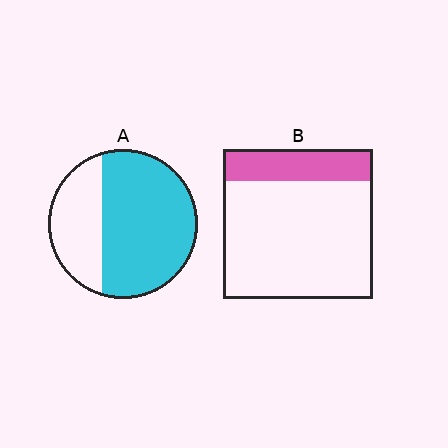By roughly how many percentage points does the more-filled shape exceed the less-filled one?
By roughly 45 percentage points (A over B).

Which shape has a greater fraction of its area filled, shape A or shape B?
Shape A.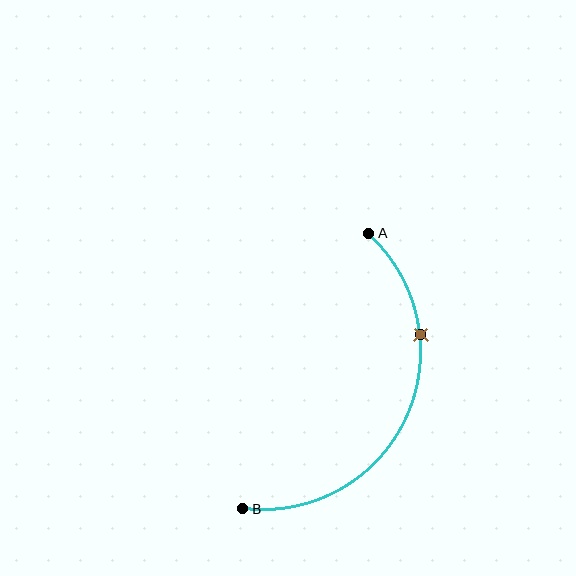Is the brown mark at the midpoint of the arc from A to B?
No. The brown mark lies on the arc but is closer to endpoint A. The arc midpoint would be at the point on the curve equidistant along the arc from both A and B.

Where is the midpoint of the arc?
The arc midpoint is the point on the curve farthest from the straight line joining A and B. It sits to the right of that line.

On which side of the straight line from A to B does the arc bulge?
The arc bulges to the right of the straight line connecting A and B.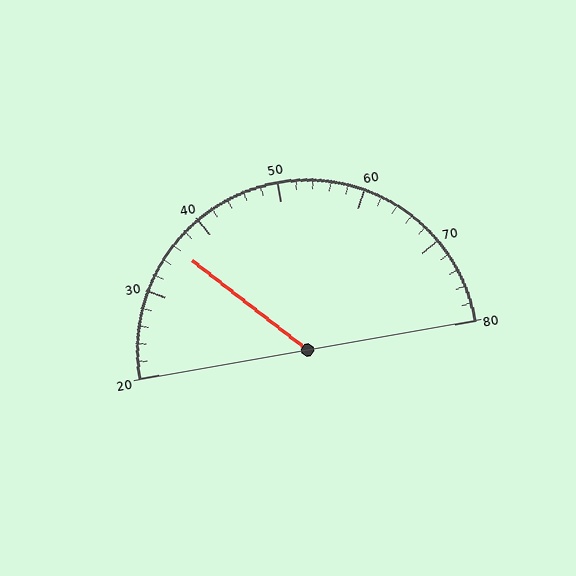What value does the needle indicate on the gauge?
The needle indicates approximately 36.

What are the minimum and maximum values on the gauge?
The gauge ranges from 20 to 80.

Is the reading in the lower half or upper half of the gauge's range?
The reading is in the lower half of the range (20 to 80).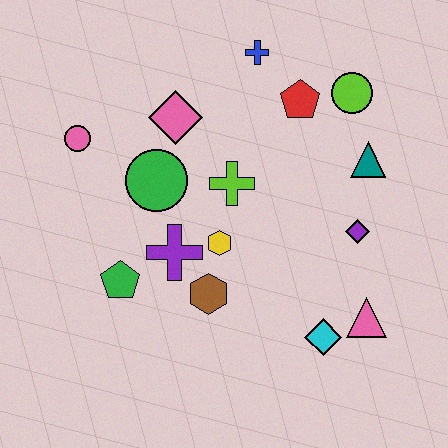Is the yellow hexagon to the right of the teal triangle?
No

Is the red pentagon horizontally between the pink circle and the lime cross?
No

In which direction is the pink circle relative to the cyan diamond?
The pink circle is to the left of the cyan diamond.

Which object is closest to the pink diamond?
The green circle is closest to the pink diamond.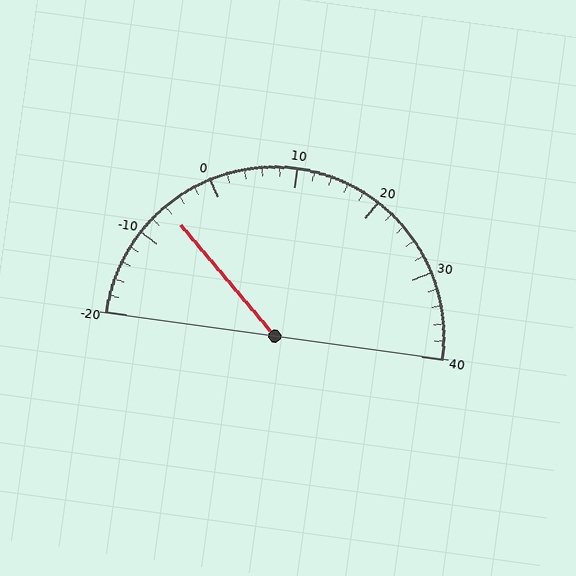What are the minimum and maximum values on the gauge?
The gauge ranges from -20 to 40.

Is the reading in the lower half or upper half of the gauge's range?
The reading is in the lower half of the range (-20 to 40).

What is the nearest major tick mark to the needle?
The nearest major tick mark is -10.